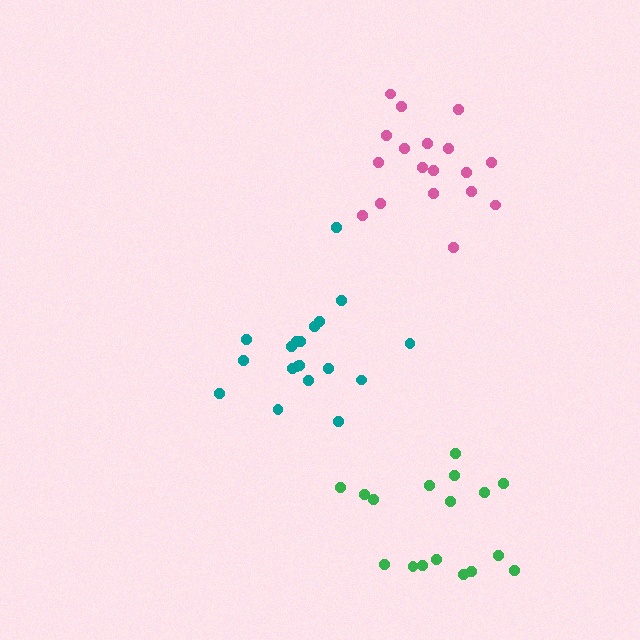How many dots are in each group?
Group 1: 19 dots, Group 2: 17 dots, Group 3: 18 dots (54 total).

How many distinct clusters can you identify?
There are 3 distinct clusters.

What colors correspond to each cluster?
The clusters are colored: teal, green, pink.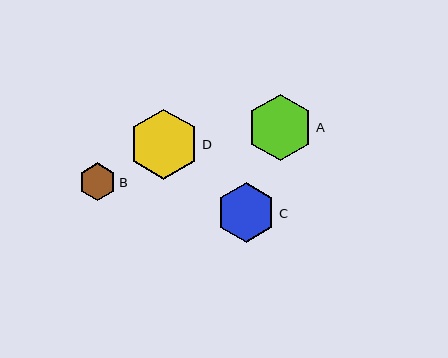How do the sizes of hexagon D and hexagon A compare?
Hexagon D and hexagon A are approximately the same size.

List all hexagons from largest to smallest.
From largest to smallest: D, A, C, B.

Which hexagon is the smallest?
Hexagon B is the smallest with a size of approximately 38 pixels.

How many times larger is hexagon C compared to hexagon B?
Hexagon C is approximately 1.6 times the size of hexagon B.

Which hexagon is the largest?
Hexagon D is the largest with a size of approximately 70 pixels.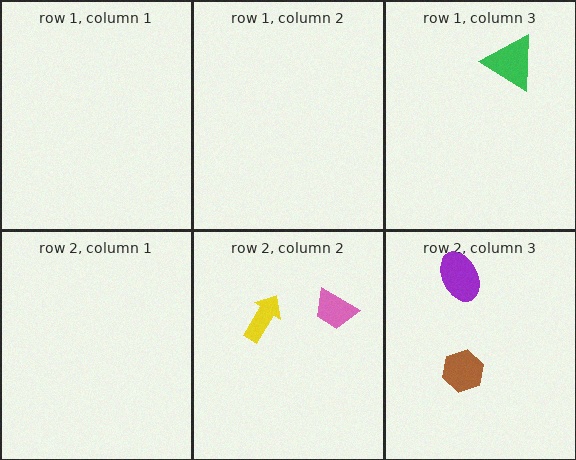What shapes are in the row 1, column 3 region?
The green triangle.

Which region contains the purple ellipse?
The row 2, column 3 region.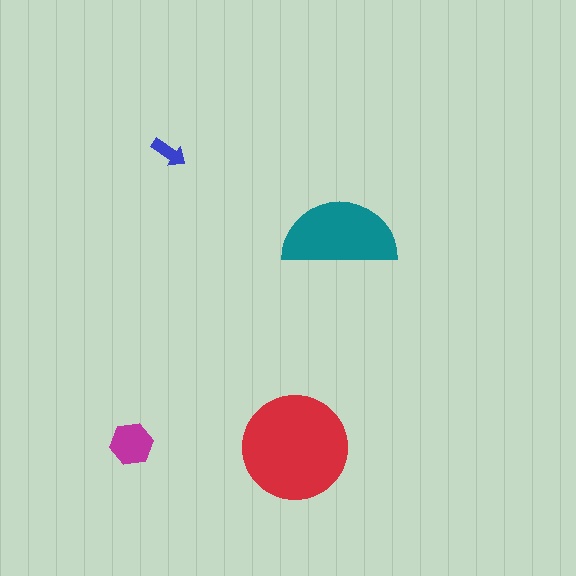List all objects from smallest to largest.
The blue arrow, the magenta hexagon, the teal semicircle, the red circle.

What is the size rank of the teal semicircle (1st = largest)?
2nd.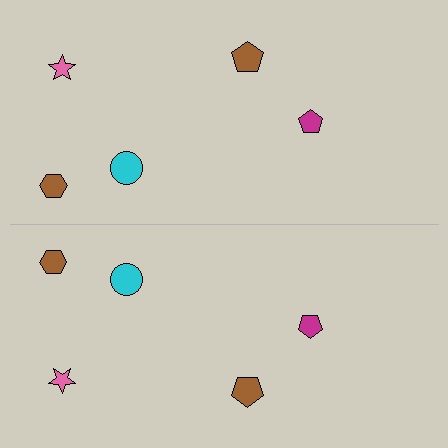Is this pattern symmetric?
Yes, this pattern has bilateral (reflection) symmetry.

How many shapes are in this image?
There are 10 shapes in this image.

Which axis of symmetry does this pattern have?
The pattern has a horizontal axis of symmetry running through the center of the image.